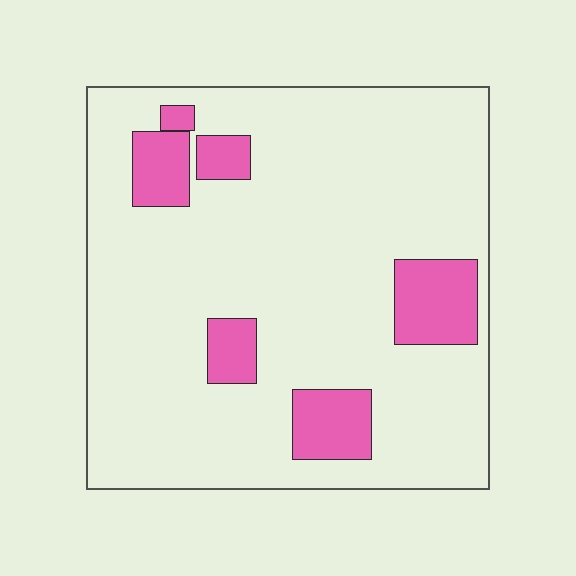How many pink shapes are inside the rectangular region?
6.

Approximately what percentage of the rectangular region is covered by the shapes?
Approximately 15%.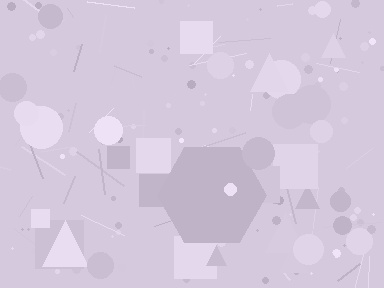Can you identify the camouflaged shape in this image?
The camouflaged shape is a hexagon.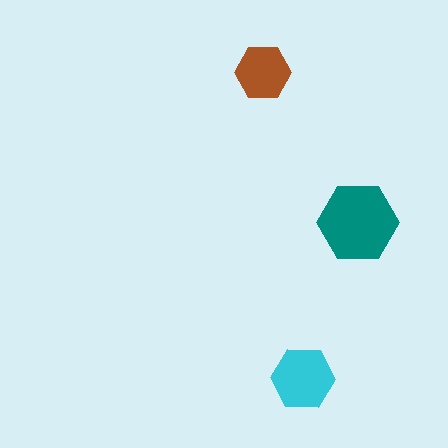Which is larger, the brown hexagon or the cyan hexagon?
The cyan one.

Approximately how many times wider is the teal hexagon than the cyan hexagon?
About 1.5 times wider.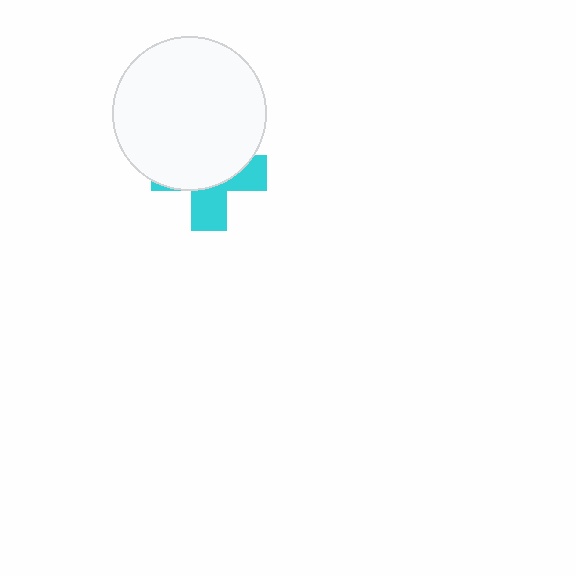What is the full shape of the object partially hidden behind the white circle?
The partially hidden object is a cyan cross.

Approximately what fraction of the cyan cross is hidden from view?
Roughly 61% of the cyan cross is hidden behind the white circle.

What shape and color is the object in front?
The object in front is a white circle.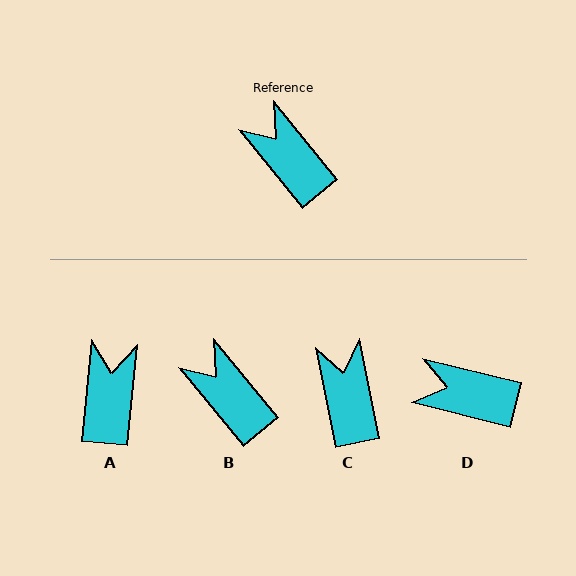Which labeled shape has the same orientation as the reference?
B.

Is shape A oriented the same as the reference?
No, it is off by about 45 degrees.